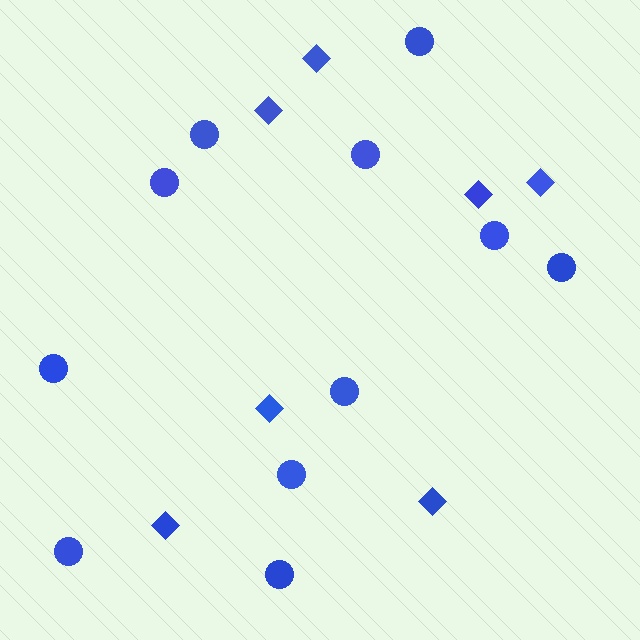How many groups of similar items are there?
There are 2 groups: one group of circles (11) and one group of diamonds (7).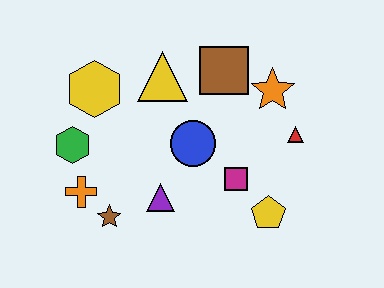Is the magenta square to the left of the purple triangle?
No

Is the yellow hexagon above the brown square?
No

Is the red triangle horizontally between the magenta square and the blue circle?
No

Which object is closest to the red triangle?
The orange star is closest to the red triangle.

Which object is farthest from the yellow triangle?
The yellow pentagon is farthest from the yellow triangle.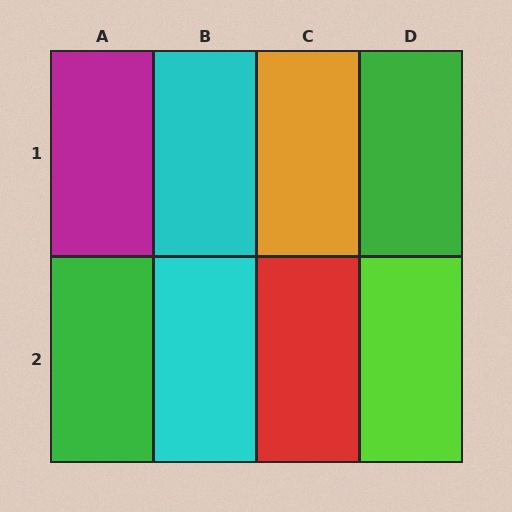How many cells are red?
1 cell is red.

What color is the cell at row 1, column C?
Orange.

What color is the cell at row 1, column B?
Cyan.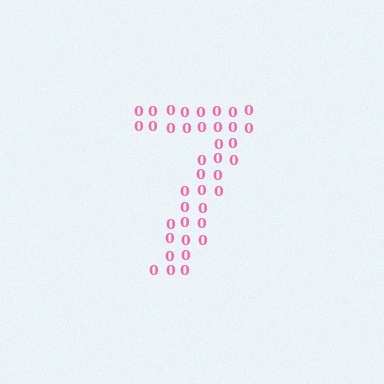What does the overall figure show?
The overall figure shows the digit 7.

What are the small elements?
The small elements are digit 0's.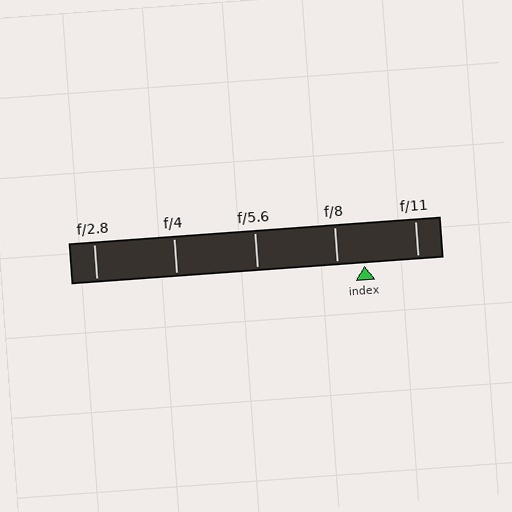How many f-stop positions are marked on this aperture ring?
There are 5 f-stop positions marked.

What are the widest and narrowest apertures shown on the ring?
The widest aperture shown is f/2.8 and the narrowest is f/11.